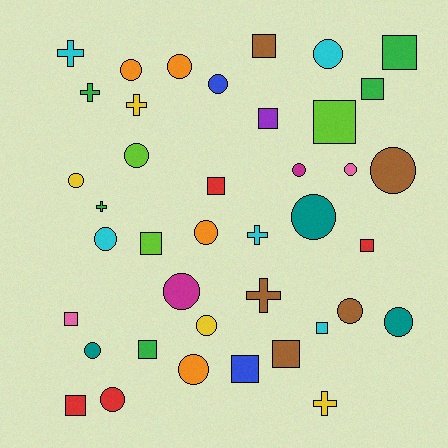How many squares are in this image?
There are 14 squares.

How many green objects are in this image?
There are 5 green objects.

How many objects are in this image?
There are 40 objects.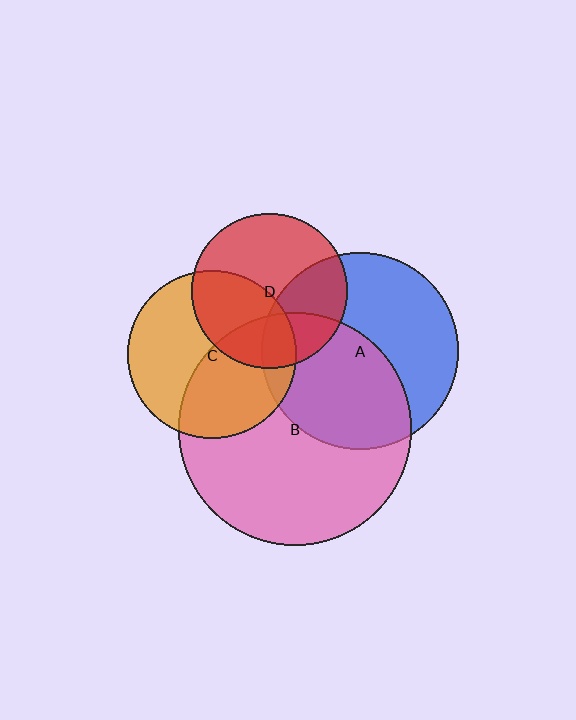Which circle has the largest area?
Circle B (pink).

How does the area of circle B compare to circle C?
Approximately 1.9 times.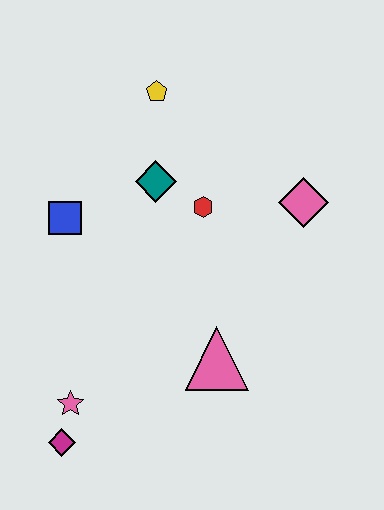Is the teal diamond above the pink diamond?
Yes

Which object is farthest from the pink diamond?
The magenta diamond is farthest from the pink diamond.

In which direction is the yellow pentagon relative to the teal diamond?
The yellow pentagon is above the teal diamond.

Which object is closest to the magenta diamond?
The pink star is closest to the magenta diamond.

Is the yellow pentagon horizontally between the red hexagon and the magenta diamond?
Yes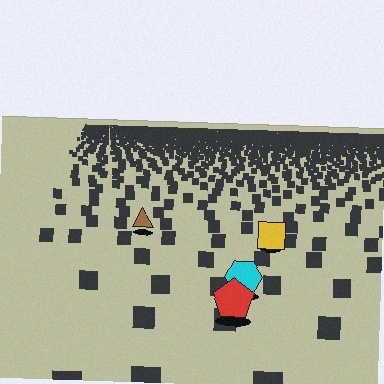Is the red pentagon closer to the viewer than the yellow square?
Yes. The red pentagon is closer — you can tell from the texture gradient: the ground texture is coarser near it.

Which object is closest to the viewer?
The red pentagon is closest. The texture marks near it are larger and more spread out.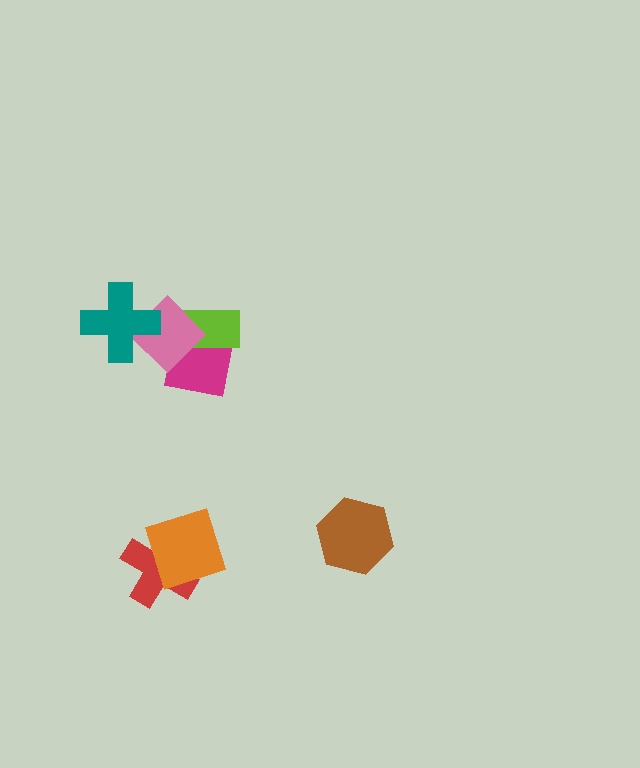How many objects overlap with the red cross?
1 object overlaps with the red cross.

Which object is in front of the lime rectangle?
The pink diamond is in front of the lime rectangle.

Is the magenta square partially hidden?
Yes, it is partially covered by another shape.